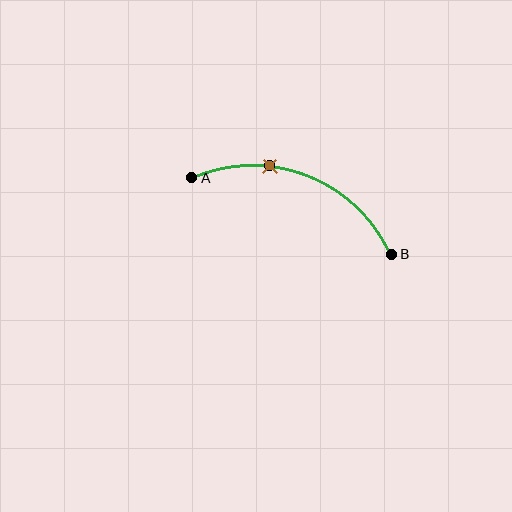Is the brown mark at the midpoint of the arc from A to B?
No. The brown mark lies on the arc but is closer to endpoint A. The arc midpoint would be at the point on the curve equidistant along the arc from both A and B.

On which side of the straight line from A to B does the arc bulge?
The arc bulges above the straight line connecting A and B.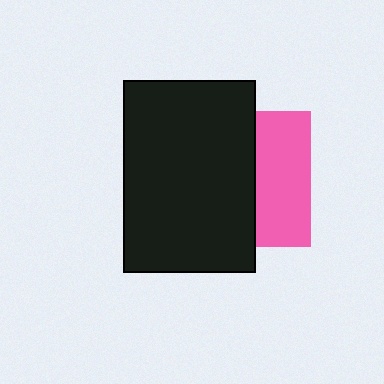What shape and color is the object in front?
The object in front is a black rectangle.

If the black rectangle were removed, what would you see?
You would see the complete pink square.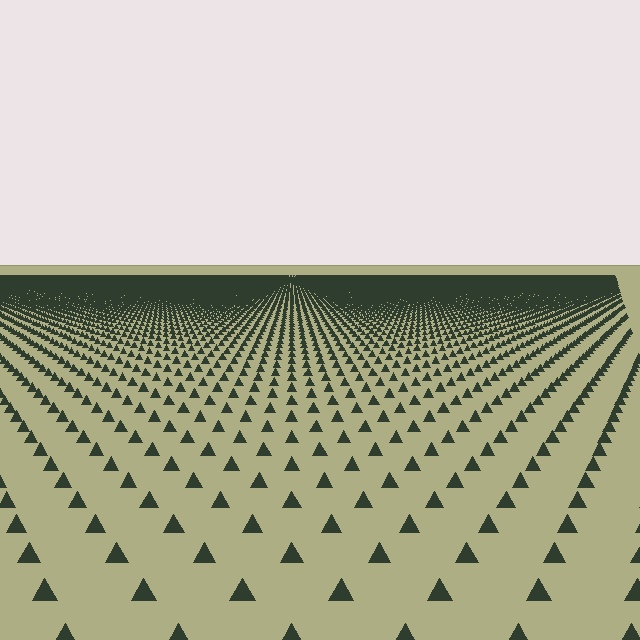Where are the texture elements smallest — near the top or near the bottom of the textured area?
Near the top.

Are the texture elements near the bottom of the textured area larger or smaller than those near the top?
Larger. Near the bottom, elements are closer to the viewer and appear at a bigger on-screen size.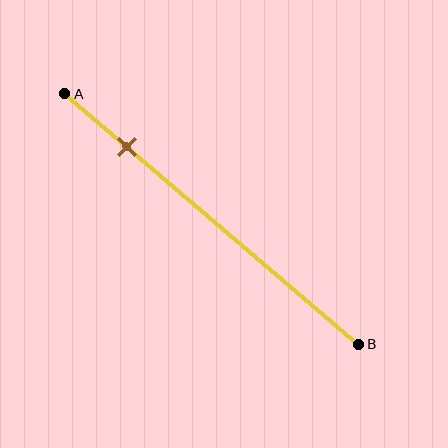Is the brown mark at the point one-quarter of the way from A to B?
No, the mark is at about 20% from A, not at the 25% one-quarter point.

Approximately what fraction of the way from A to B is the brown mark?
The brown mark is approximately 20% of the way from A to B.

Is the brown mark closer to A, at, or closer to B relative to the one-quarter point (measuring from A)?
The brown mark is closer to point A than the one-quarter point of segment AB.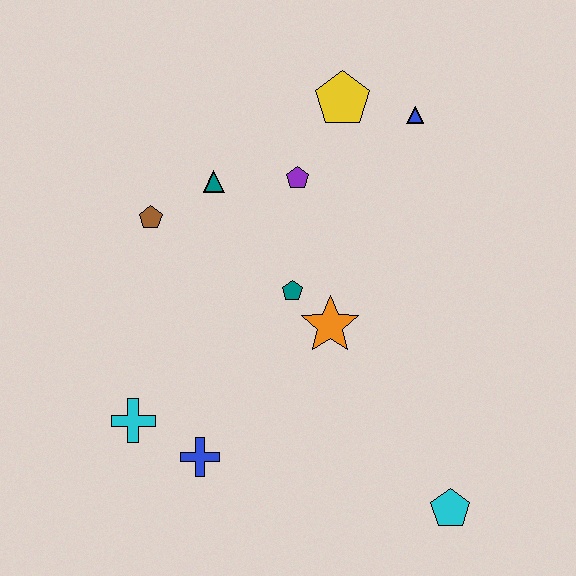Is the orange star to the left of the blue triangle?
Yes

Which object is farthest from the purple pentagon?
The cyan pentagon is farthest from the purple pentagon.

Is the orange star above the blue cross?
Yes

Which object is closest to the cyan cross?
The blue cross is closest to the cyan cross.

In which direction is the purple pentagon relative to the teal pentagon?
The purple pentagon is above the teal pentagon.